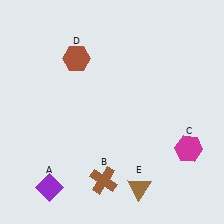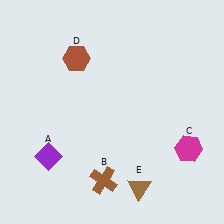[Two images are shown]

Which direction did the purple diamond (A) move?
The purple diamond (A) moved up.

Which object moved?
The purple diamond (A) moved up.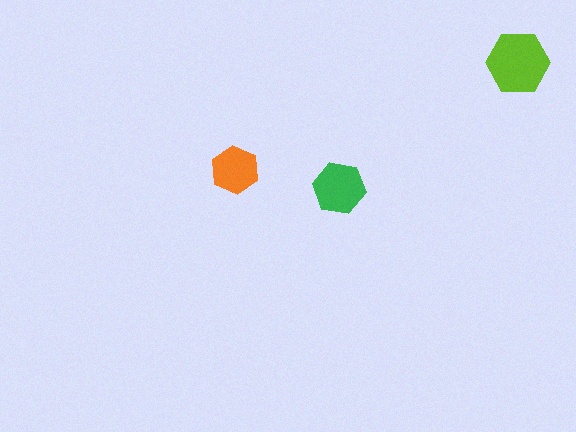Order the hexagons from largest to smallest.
the lime one, the green one, the orange one.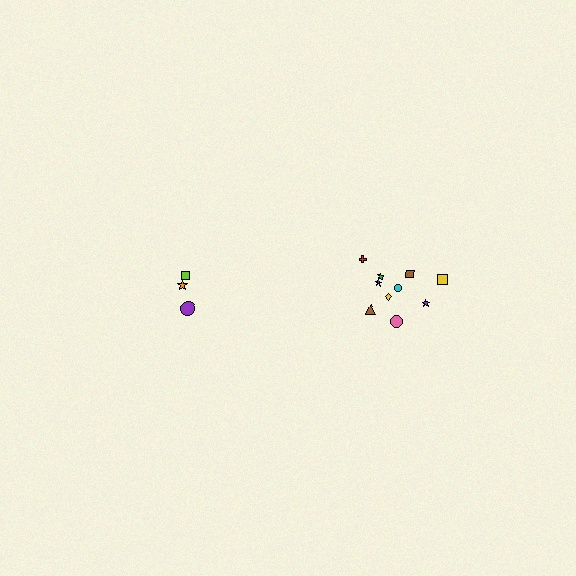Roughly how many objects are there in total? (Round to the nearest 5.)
Roughly 15 objects in total.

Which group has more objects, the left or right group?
The right group.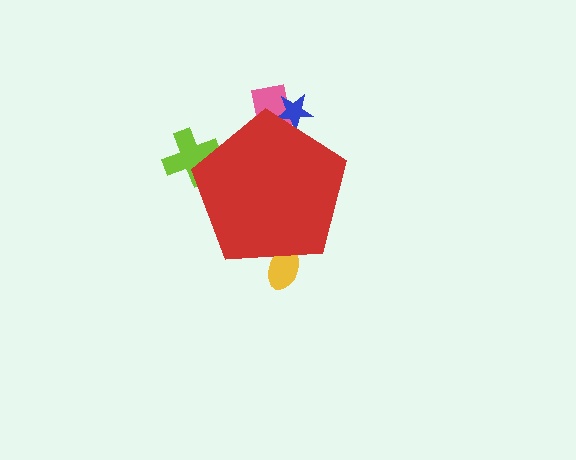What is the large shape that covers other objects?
A red pentagon.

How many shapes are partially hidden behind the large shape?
4 shapes are partially hidden.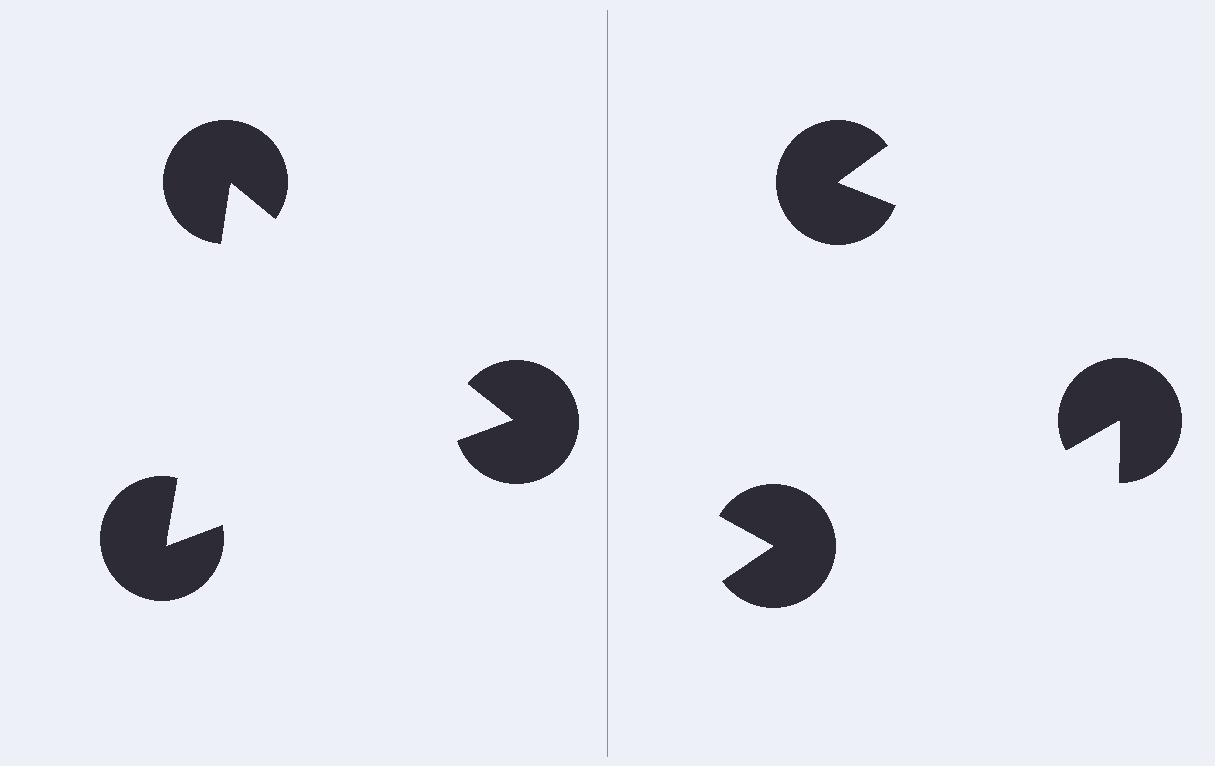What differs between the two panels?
The pac-man discs are positioned identically on both sides; only the wedge orientations differ. On the left they align to a triangle; on the right they are misaligned.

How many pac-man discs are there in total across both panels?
6 — 3 on each side.